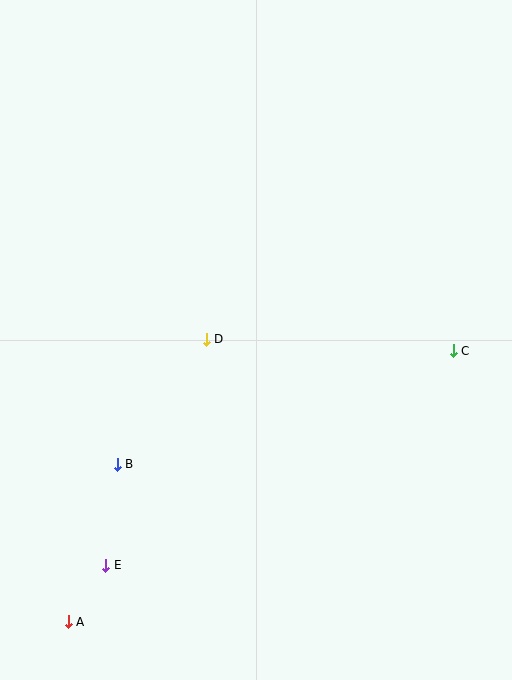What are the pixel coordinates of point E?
Point E is at (106, 565).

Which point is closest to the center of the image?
Point D at (206, 339) is closest to the center.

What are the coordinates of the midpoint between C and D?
The midpoint between C and D is at (330, 345).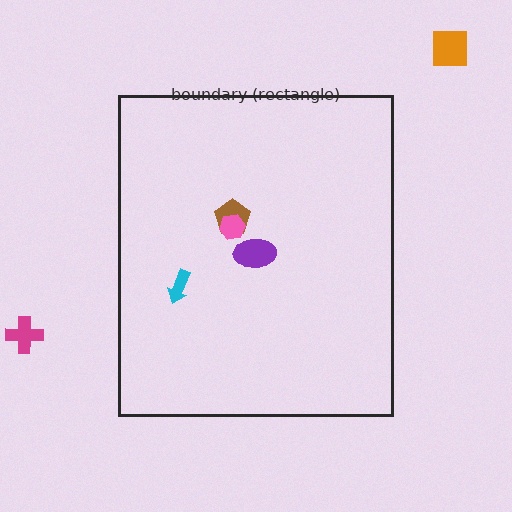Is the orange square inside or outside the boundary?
Outside.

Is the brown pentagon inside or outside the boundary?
Inside.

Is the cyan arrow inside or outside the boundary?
Inside.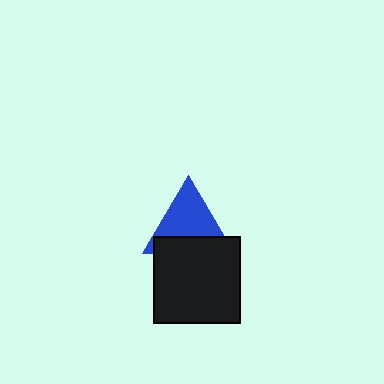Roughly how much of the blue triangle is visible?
About half of it is visible (roughly 63%).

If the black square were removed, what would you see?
You would see the complete blue triangle.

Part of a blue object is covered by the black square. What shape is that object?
It is a triangle.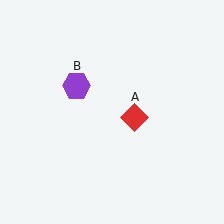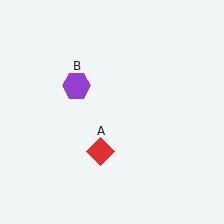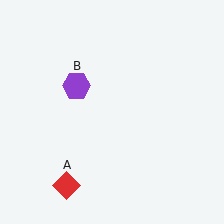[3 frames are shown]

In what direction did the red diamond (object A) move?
The red diamond (object A) moved down and to the left.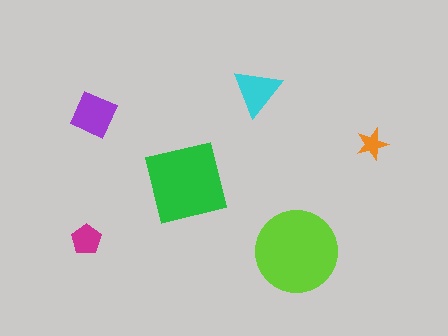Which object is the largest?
The lime circle.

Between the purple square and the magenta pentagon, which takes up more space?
The purple square.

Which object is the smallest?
The orange star.